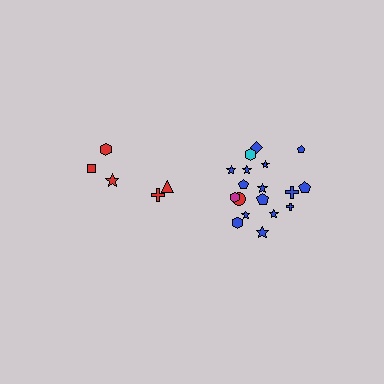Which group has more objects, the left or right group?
The right group.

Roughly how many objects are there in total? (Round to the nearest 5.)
Roughly 25 objects in total.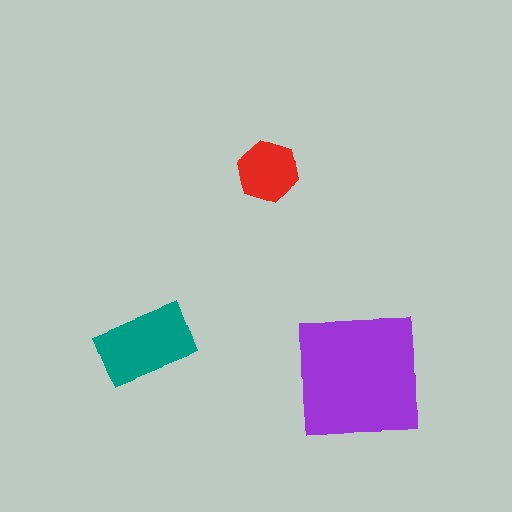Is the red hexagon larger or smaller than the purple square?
Smaller.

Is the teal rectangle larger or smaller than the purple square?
Smaller.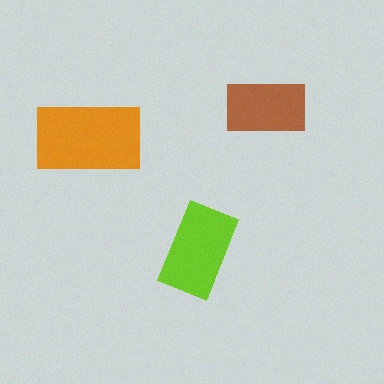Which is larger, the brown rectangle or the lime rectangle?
The lime one.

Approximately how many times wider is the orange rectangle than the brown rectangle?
About 1.5 times wider.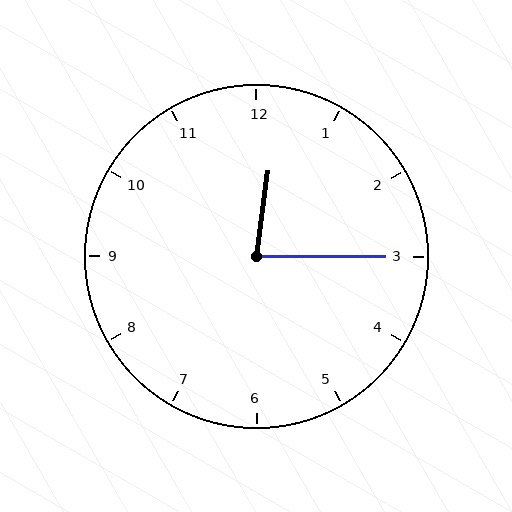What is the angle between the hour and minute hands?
Approximately 82 degrees.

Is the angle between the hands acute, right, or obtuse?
It is acute.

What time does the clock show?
12:15.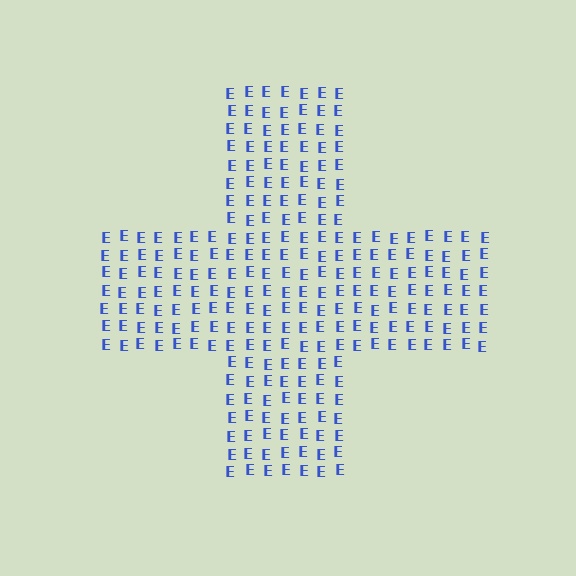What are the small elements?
The small elements are letter E's.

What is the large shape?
The large shape is a cross.